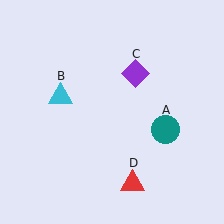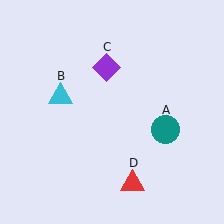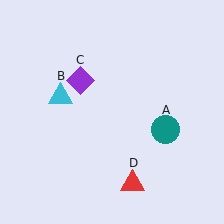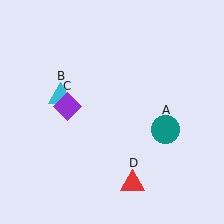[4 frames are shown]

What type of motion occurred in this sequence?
The purple diamond (object C) rotated counterclockwise around the center of the scene.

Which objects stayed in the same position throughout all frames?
Teal circle (object A) and cyan triangle (object B) and red triangle (object D) remained stationary.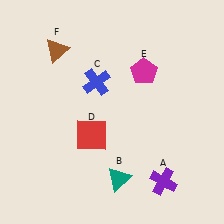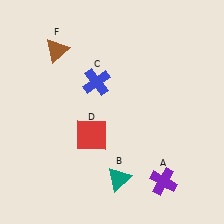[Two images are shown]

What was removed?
The magenta pentagon (E) was removed in Image 2.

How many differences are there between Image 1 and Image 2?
There is 1 difference between the two images.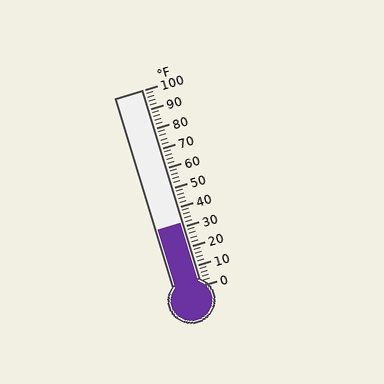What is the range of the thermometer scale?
The thermometer scale ranges from 0°F to 100°F.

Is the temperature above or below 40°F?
The temperature is below 40°F.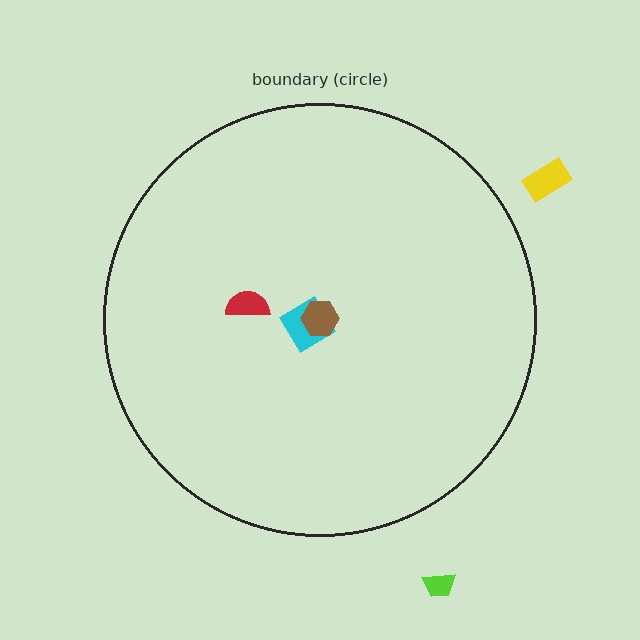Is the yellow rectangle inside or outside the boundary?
Outside.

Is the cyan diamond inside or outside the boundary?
Inside.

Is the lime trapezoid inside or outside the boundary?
Outside.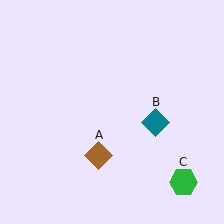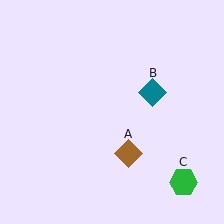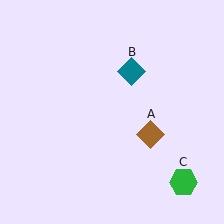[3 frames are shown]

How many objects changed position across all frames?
2 objects changed position: brown diamond (object A), teal diamond (object B).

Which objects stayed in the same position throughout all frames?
Green hexagon (object C) remained stationary.